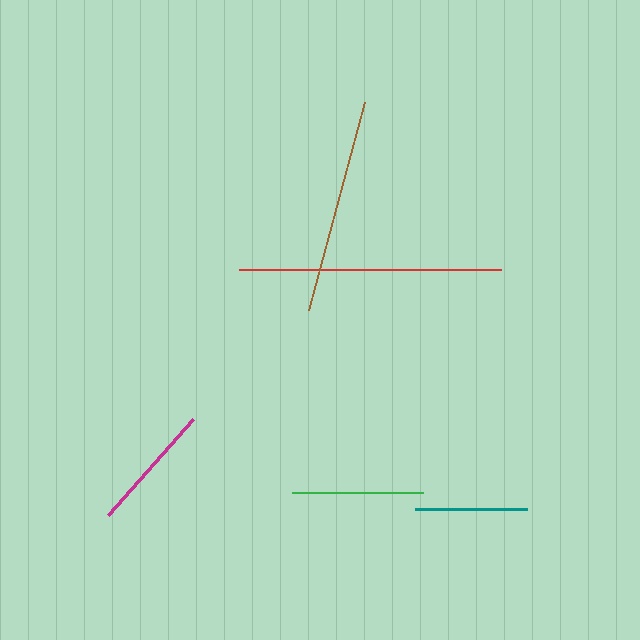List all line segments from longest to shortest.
From longest to shortest: red, brown, green, magenta, teal.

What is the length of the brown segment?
The brown segment is approximately 215 pixels long.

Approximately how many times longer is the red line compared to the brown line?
The red line is approximately 1.2 times the length of the brown line.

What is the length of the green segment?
The green segment is approximately 131 pixels long.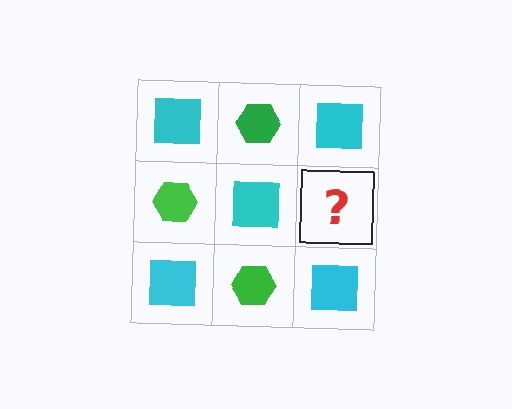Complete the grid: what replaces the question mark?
The question mark should be replaced with a green hexagon.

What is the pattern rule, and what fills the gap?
The rule is that it alternates cyan square and green hexagon in a checkerboard pattern. The gap should be filled with a green hexagon.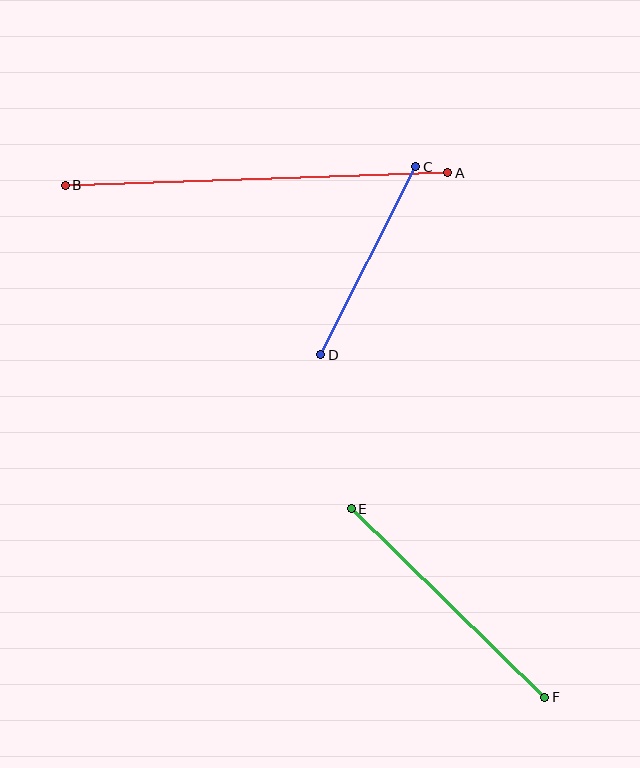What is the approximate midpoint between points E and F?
The midpoint is at approximately (448, 603) pixels.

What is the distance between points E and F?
The distance is approximately 270 pixels.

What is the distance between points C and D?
The distance is approximately 211 pixels.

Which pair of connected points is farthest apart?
Points A and B are farthest apart.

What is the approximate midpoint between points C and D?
The midpoint is at approximately (368, 261) pixels.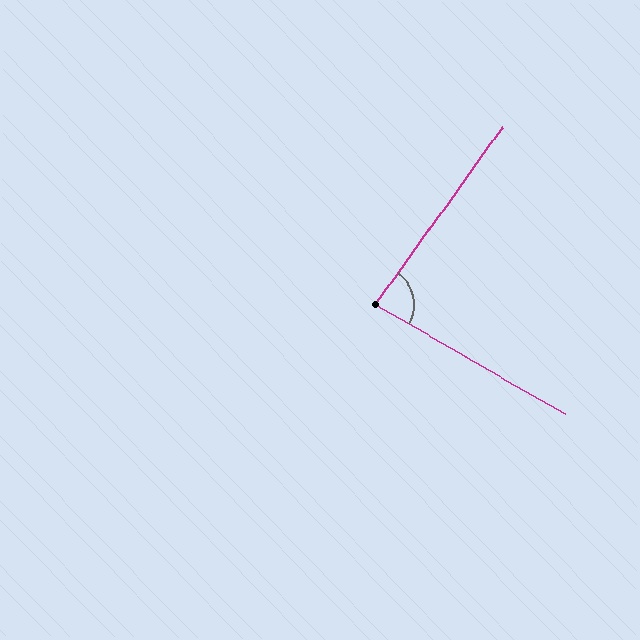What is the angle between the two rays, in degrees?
Approximately 84 degrees.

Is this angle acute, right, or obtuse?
It is acute.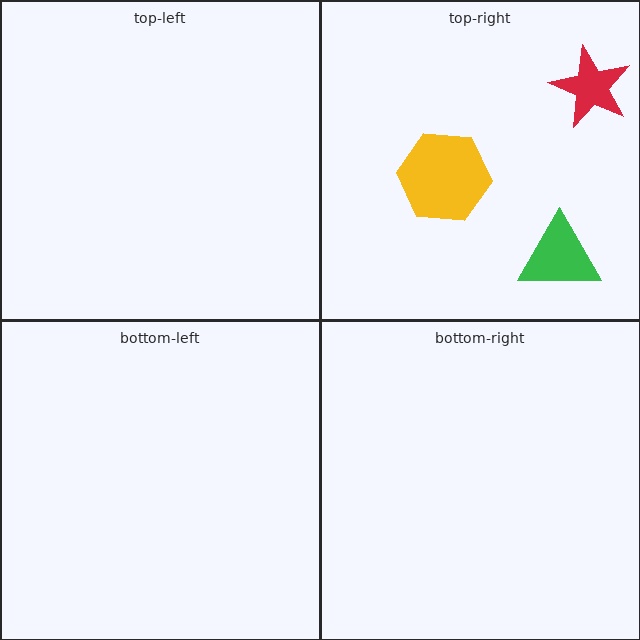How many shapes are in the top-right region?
3.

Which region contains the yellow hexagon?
The top-right region.